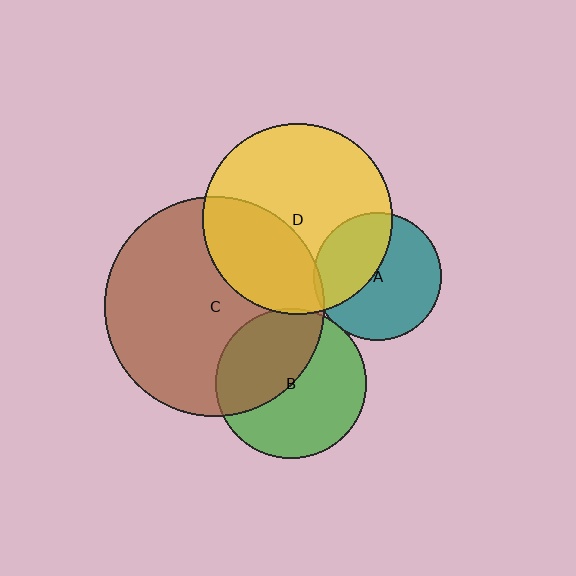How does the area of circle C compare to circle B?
Approximately 2.1 times.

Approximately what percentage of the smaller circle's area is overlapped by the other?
Approximately 45%.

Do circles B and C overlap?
Yes.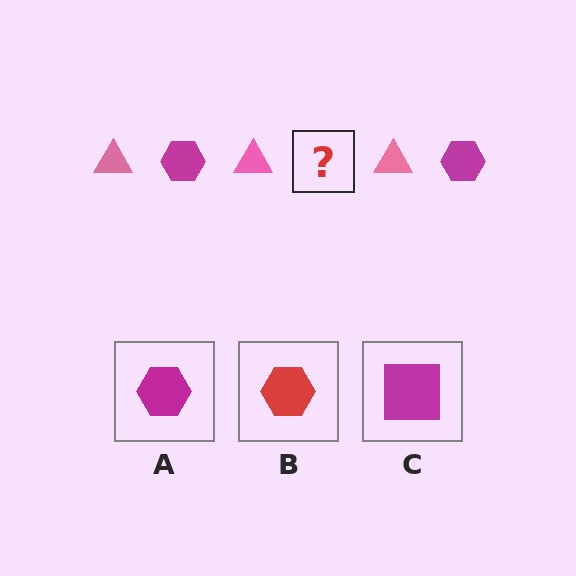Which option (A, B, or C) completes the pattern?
A.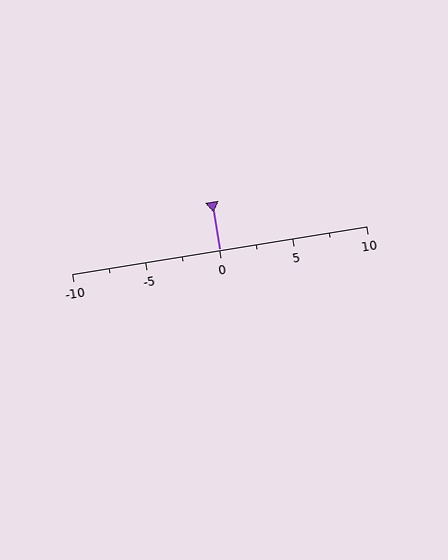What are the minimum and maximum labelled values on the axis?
The axis runs from -10 to 10.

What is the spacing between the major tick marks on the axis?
The major ticks are spaced 5 apart.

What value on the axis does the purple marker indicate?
The marker indicates approximately 0.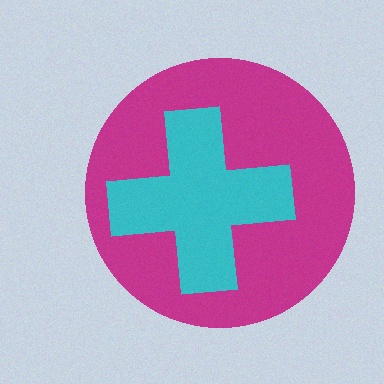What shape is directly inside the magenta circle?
The cyan cross.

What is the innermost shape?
The cyan cross.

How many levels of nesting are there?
2.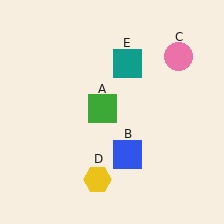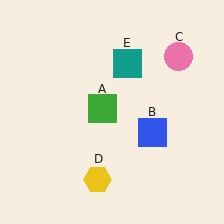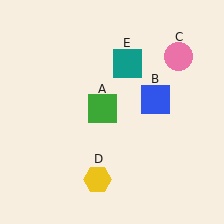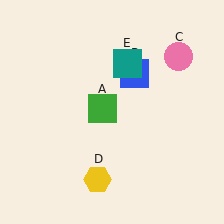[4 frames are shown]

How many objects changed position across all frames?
1 object changed position: blue square (object B).